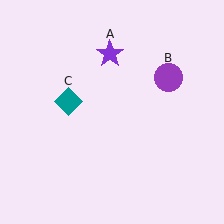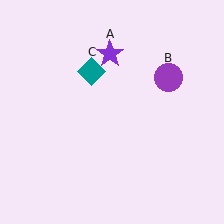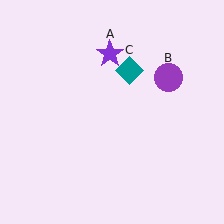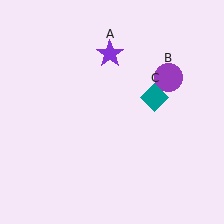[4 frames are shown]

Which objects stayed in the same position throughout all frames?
Purple star (object A) and purple circle (object B) remained stationary.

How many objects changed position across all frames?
1 object changed position: teal diamond (object C).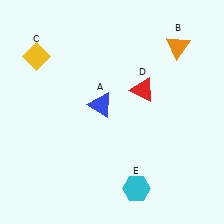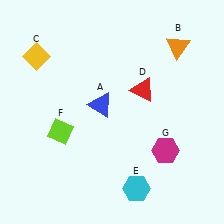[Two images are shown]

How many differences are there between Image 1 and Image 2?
There are 2 differences between the two images.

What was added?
A lime diamond (F), a magenta hexagon (G) were added in Image 2.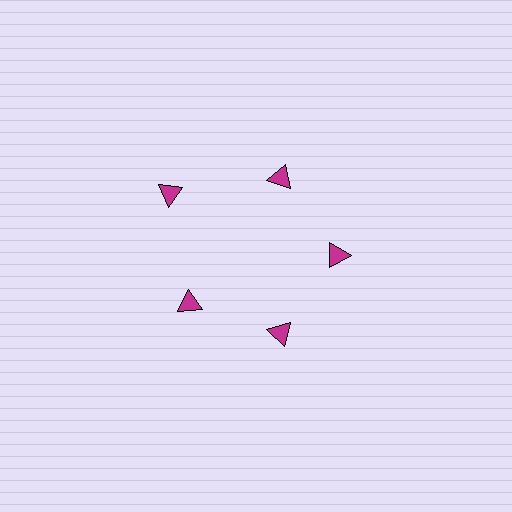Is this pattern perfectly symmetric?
No. The 5 magenta triangles are arranged in a ring, but one element near the 10 o'clock position is pushed outward from the center, breaking the 5-fold rotational symmetry.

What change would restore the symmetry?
The symmetry would be restored by moving it inward, back onto the ring so that all 5 triangles sit at equal angles and equal distance from the center.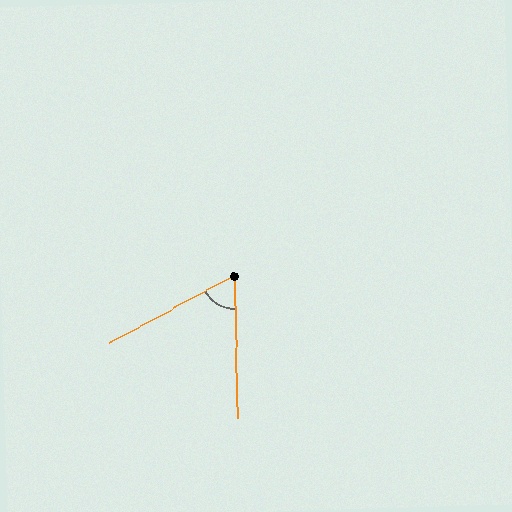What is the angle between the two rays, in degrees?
Approximately 63 degrees.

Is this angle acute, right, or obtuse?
It is acute.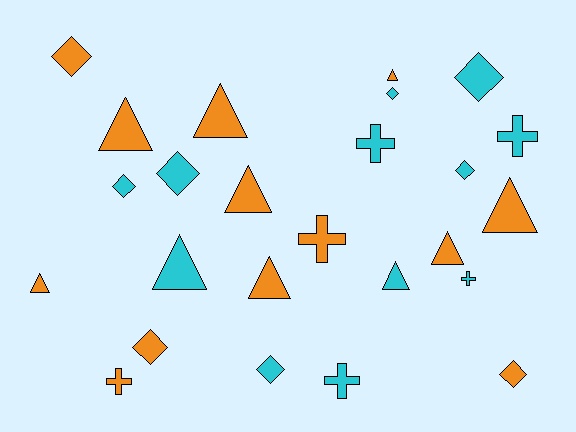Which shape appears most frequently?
Triangle, with 10 objects.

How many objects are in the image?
There are 25 objects.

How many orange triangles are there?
There are 8 orange triangles.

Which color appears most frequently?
Orange, with 13 objects.